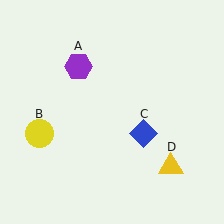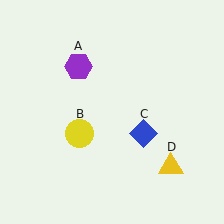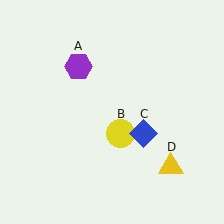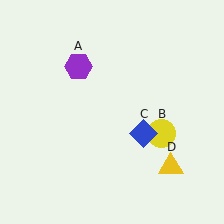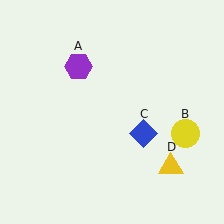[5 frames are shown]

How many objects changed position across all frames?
1 object changed position: yellow circle (object B).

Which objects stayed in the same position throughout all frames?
Purple hexagon (object A) and blue diamond (object C) and yellow triangle (object D) remained stationary.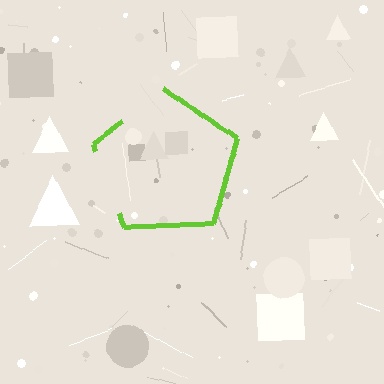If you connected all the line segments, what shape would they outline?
They would outline a pentagon.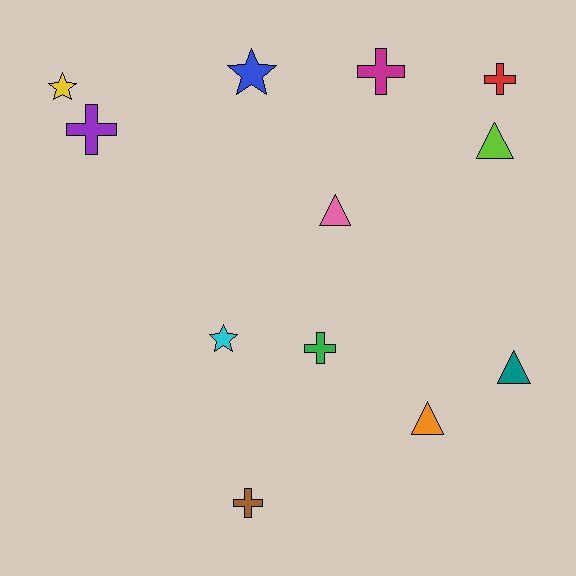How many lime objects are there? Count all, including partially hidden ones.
There is 1 lime object.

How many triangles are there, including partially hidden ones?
There are 4 triangles.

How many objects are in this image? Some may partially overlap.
There are 12 objects.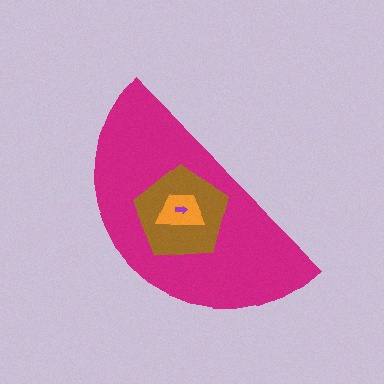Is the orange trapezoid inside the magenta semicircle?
Yes.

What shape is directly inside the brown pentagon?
The orange trapezoid.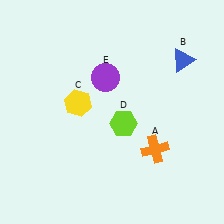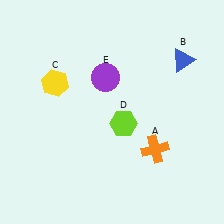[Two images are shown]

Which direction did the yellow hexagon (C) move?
The yellow hexagon (C) moved left.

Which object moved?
The yellow hexagon (C) moved left.